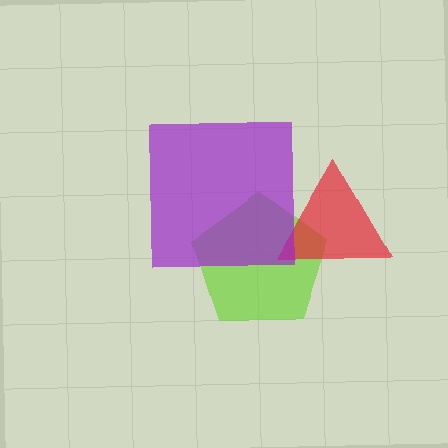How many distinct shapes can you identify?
There are 3 distinct shapes: a lime pentagon, a red triangle, a purple square.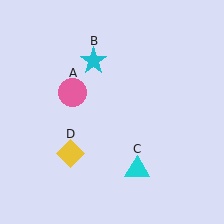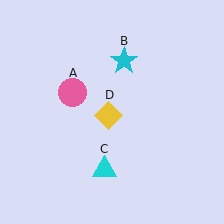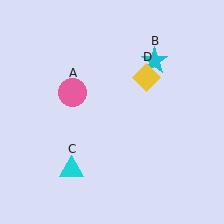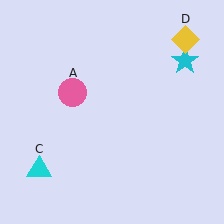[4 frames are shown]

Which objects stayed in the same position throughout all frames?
Pink circle (object A) remained stationary.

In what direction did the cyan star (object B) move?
The cyan star (object B) moved right.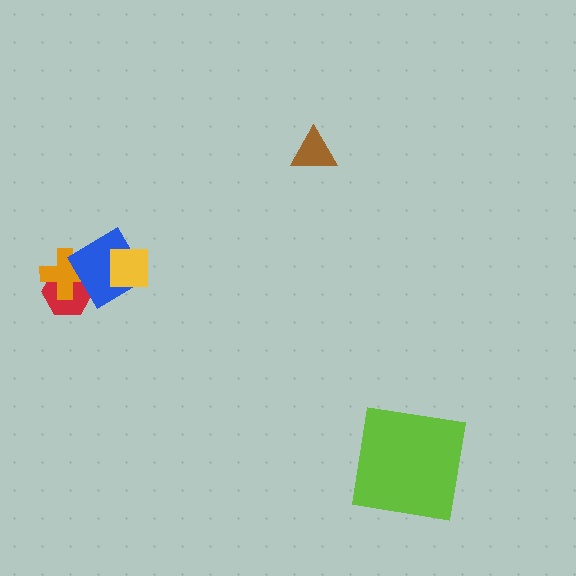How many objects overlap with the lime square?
0 objects overlap with the lime square.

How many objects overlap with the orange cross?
2 objects overlap with the orange cross.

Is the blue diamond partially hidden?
Yes, it is partially covered by another shape.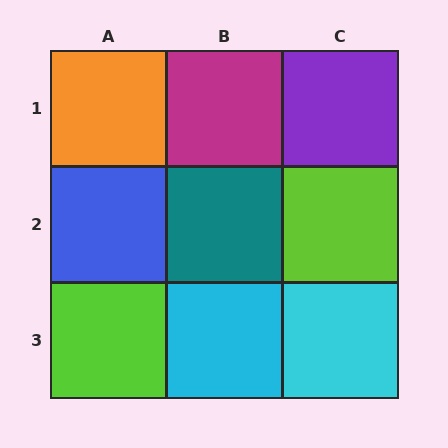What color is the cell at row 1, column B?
Magenta.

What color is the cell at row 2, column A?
Blue.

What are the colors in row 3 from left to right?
Lime, cyan, cyan.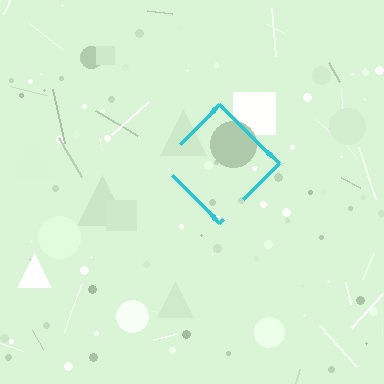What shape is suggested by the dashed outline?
The dashed outline suggests a diamond.